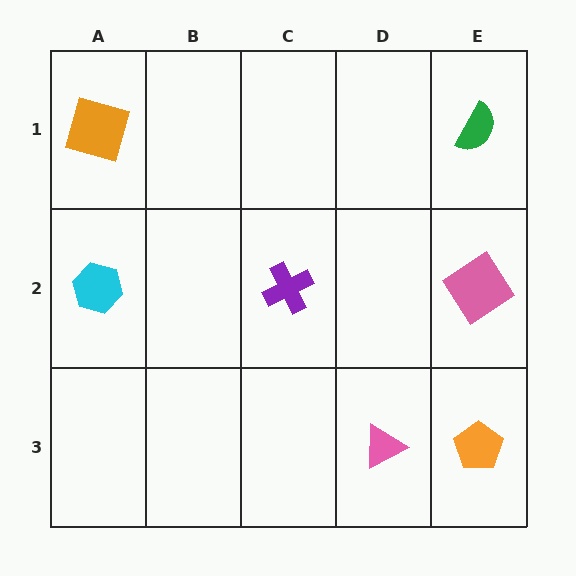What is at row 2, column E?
A pink diamond.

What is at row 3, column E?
An orange pentagon.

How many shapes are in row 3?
2 shapes.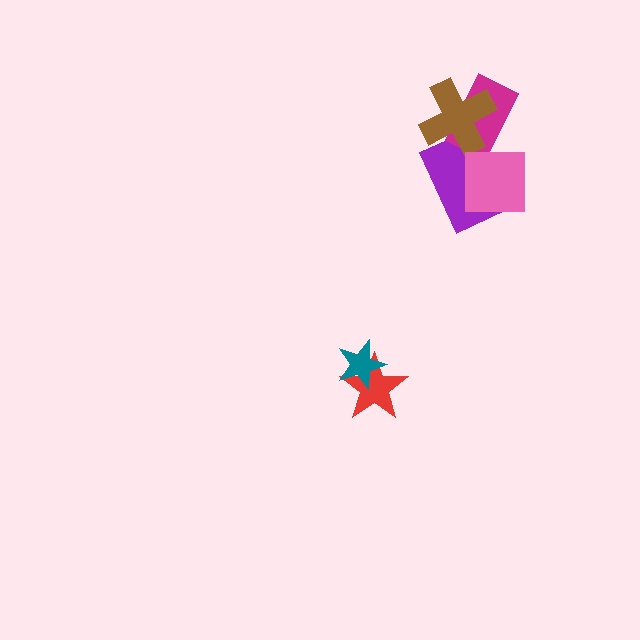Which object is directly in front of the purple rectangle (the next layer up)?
The magenta rectangle is directly in front of the purple rectangle.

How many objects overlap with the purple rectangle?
3 objects overlap with the purple rectangle.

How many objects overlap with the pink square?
1 object overlaps with the pink square.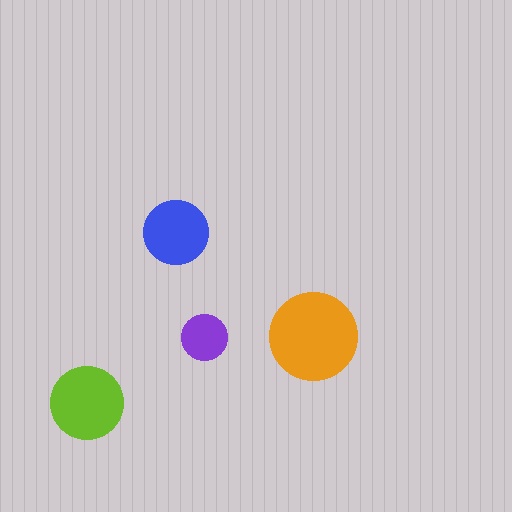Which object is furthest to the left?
The lime circle is leftmost.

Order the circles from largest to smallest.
the orange one, the lime one, the blue one, the purple one.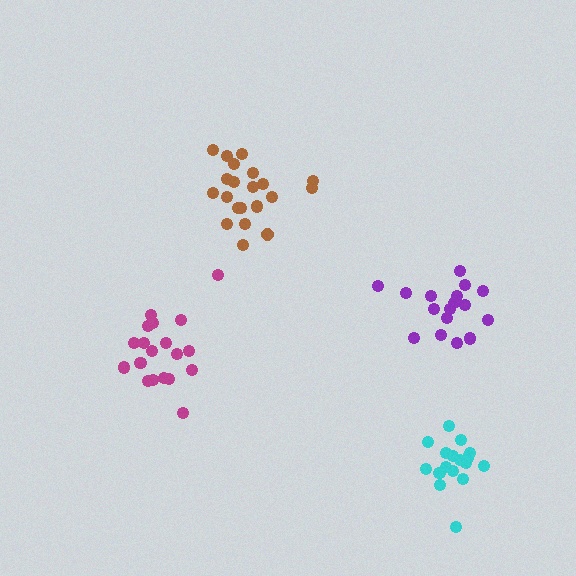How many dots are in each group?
Group 1: 17 dots, Group 2: 19 dots, Group 3: 18 dots, Group 4: 21 dots (75 total).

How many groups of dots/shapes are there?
There are 4 groups.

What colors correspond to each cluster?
The clusters are colored: purple, magenta, cyan, brown.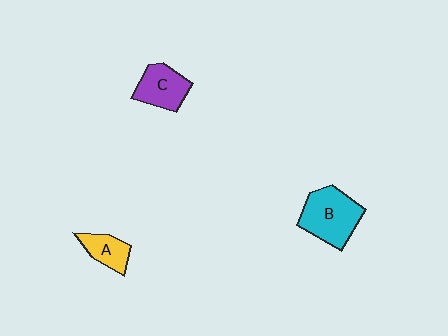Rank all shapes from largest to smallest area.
From largest to smallest: B (cyan), C (purple), A (yellow).